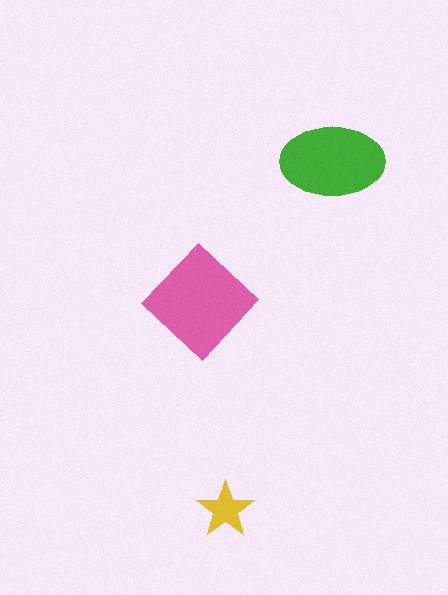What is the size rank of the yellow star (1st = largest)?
3rd.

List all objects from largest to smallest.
The pink diamond, the green ellipse, the yellow star.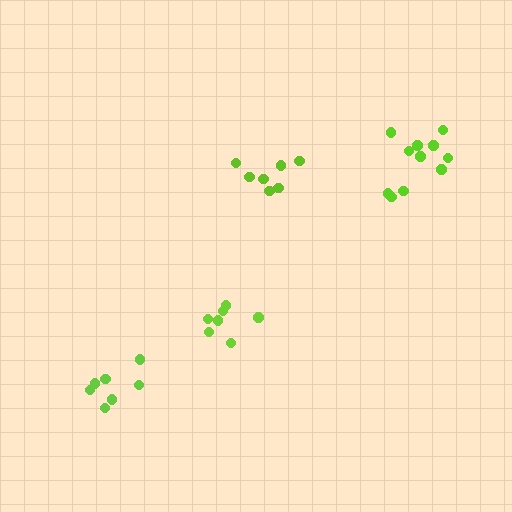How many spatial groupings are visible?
There are 4 spatial groupings.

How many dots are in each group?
Group 1: 11 dots, Group 2: 7 dots, Group 3: 7 dots, Group 4: 7 dots (32 total).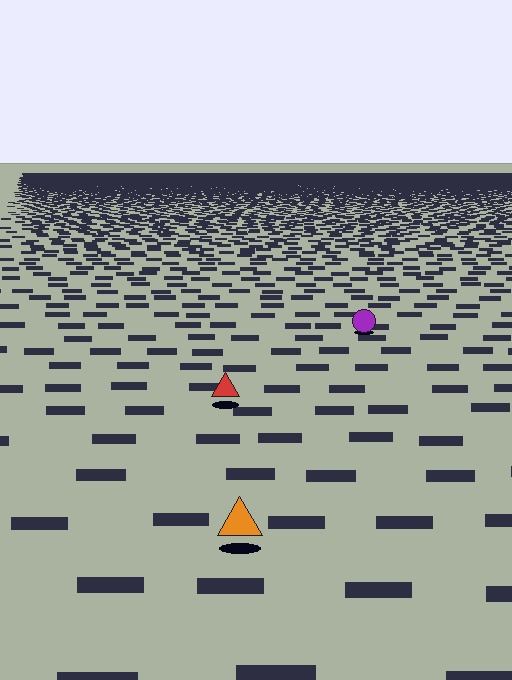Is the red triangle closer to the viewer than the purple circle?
Yes. The red triangle is closer — you can tell from the texture gradient: the ground texture is coarser near it.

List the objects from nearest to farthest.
From nearest to farthest: the orange triangle, the red triangle, the purple circle.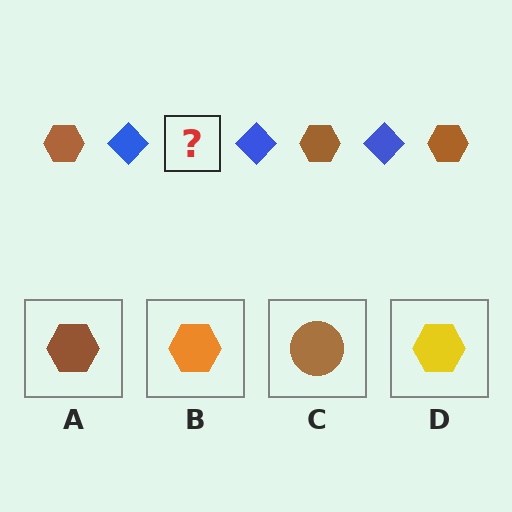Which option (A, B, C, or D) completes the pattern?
A.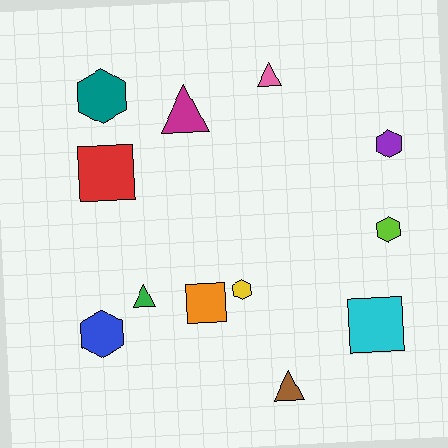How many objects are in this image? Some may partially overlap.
There are 12 objects.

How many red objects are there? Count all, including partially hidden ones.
There is 1 red object.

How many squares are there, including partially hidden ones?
There are 3 squares.